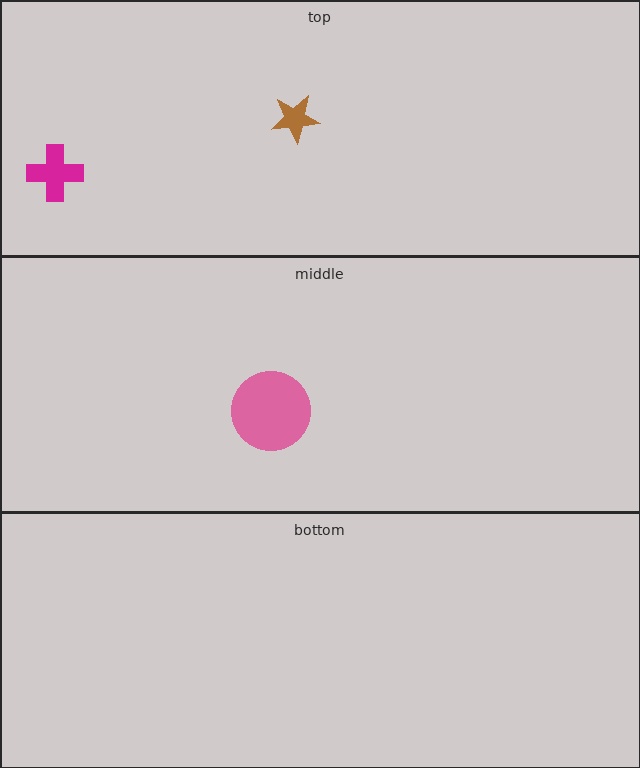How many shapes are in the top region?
2.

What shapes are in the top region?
The brown star, the magenta cross.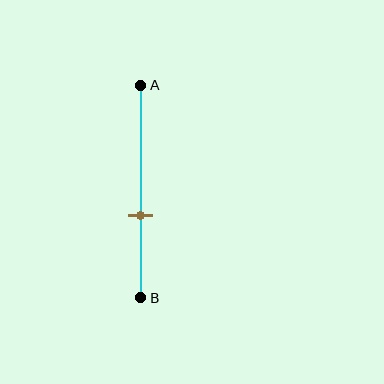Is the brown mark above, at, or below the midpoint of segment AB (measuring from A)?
The brown mark is below the midpoint of segment AB.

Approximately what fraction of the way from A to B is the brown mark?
The brown mark is approximately 60% of the way from A to B.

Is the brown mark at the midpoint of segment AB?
No, the mark is at about 60% from A, not at the 50% midpoint.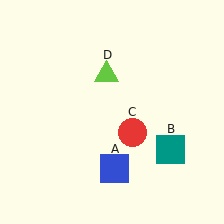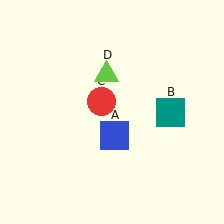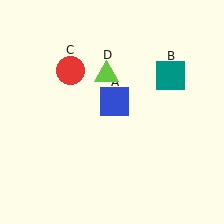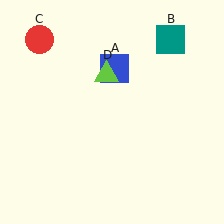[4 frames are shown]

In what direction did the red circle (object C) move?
The red circle (object C) moved up and to the left.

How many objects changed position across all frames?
3 objects changed position: blue square (object A), teal square (object B), red circle (object C).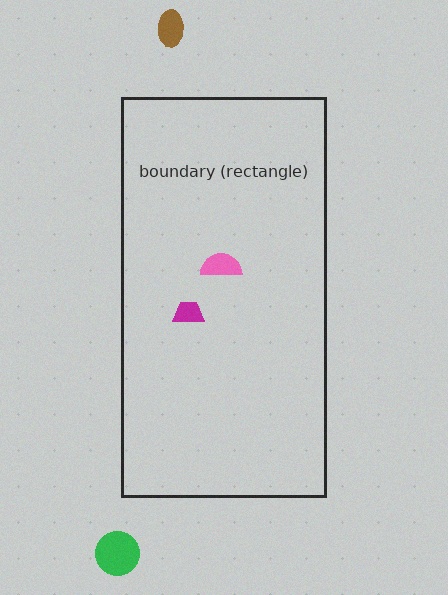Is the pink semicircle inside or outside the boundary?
Inside.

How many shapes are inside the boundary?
2 inside, 2 outside.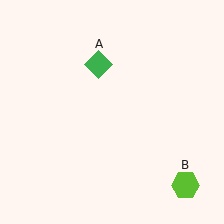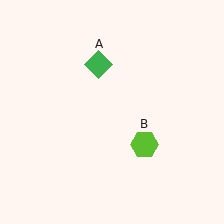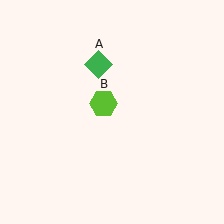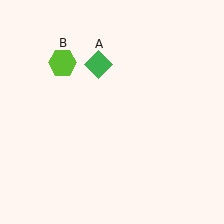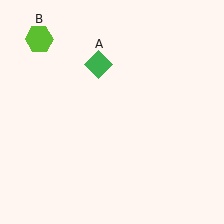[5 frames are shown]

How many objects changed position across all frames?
1 object changed position: lime hexagon (object B).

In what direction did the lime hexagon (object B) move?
The lime hexagon (object B) moved up and to the left.